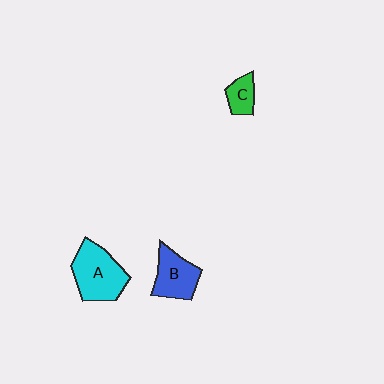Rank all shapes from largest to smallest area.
From largest to smallest: A (cyan), B (blue), C (green).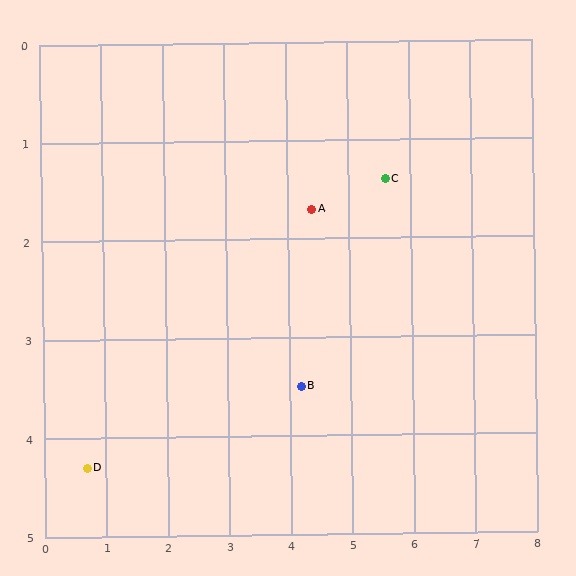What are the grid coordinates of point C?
Point C is at approximately (5.6, 1.4).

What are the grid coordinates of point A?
Point A is at approximately (4.4, 1.7).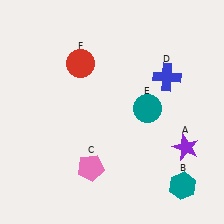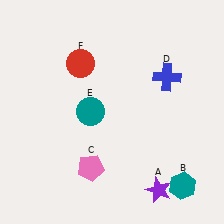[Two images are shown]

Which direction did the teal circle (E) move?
The teal circle (E) moved left.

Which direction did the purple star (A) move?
The purple star (A) moved down.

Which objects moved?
The objects that moved are: the purple star (A), the teal circle (E).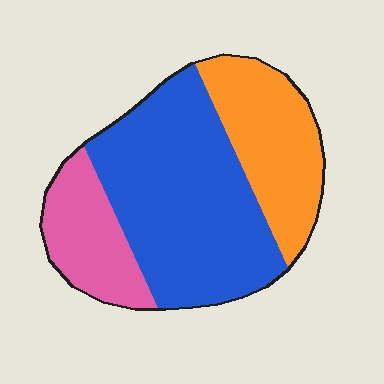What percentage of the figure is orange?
Orange covers 27% of the figure.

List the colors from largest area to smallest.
From largest to smallest: blue, orange, pink.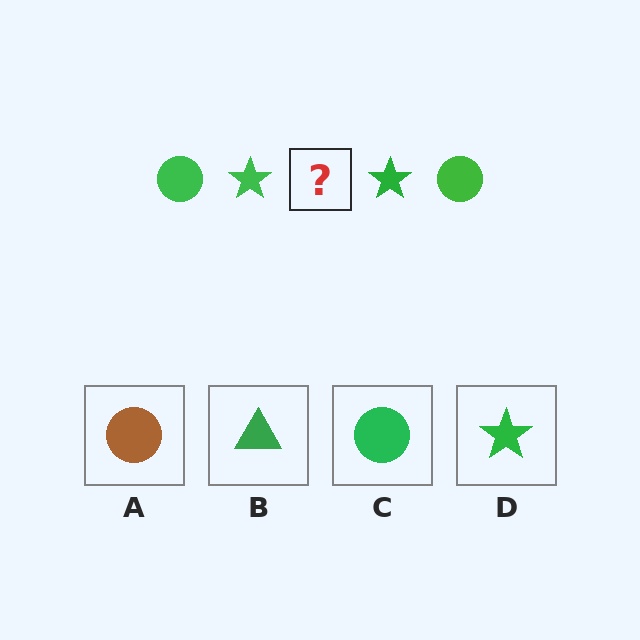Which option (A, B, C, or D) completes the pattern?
C.